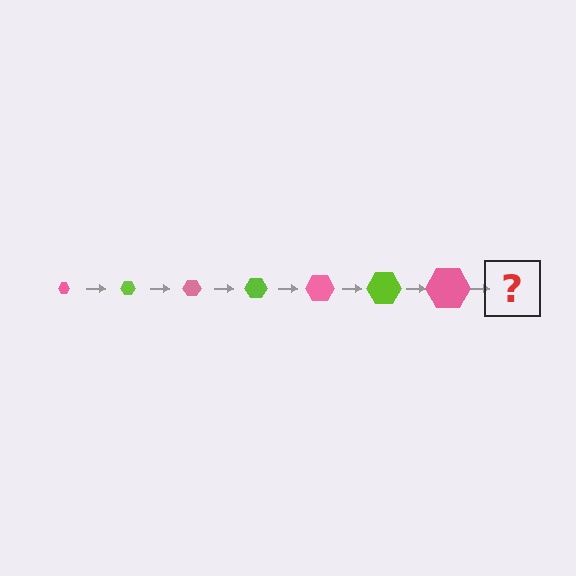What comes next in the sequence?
The next element should be a lime hexagon, larger than the previous one.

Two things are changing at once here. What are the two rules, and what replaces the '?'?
The two rules are that the hexagon grows larger each step and the color cycles through pink and lime. The '?' should be a lime hexagon, larger than the previous one.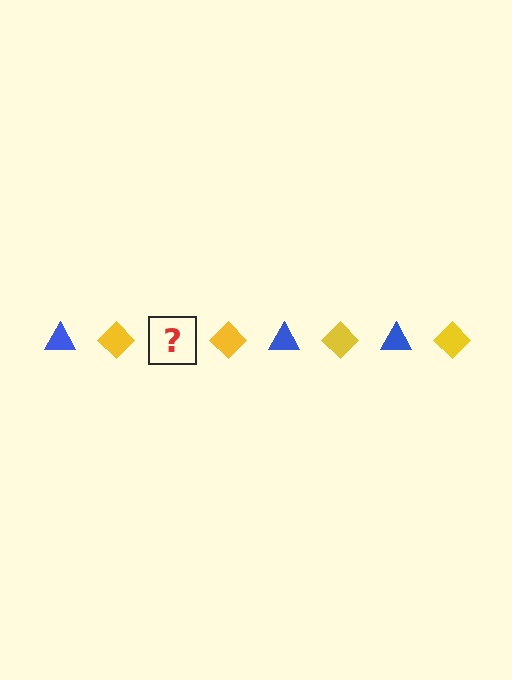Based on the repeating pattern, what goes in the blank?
The blank should be a blue triangle.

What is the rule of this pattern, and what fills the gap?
The rule is that the pattern alternates between blue triangle and yellow diamond. The gap should be filled with a blue triangle.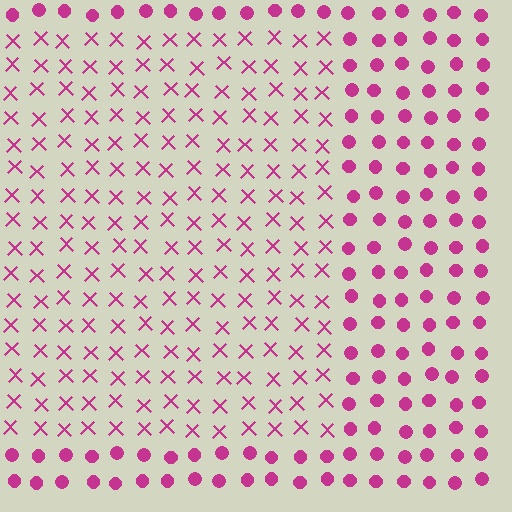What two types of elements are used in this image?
The image uses X marks inside the rectangle region and circles outside it.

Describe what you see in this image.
The image is filled with small magenta elements arranged in a uniform grid. A rectangle-shaped region contains X marks, while the surrounding area contains circles. The boundary is defined purely by the change in element shape.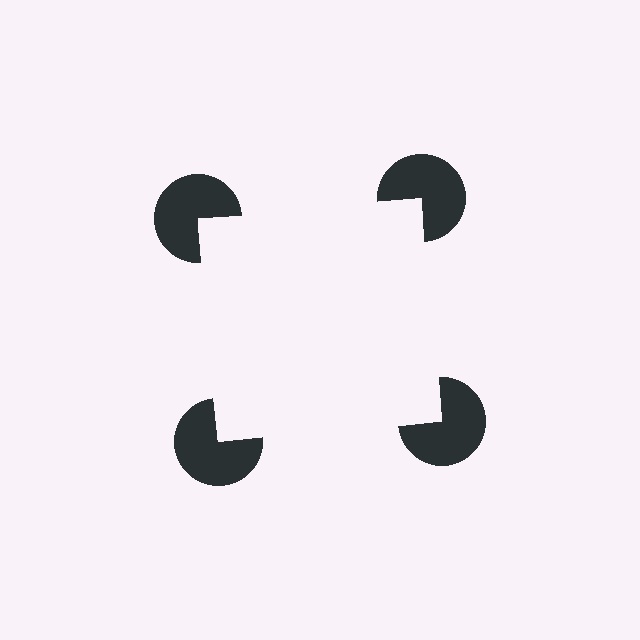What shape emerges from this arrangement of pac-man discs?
An illusory square — its edges are inferred from the aligned wedge cuts in the pac-man discs, not physically drawn.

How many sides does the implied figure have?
4 sides.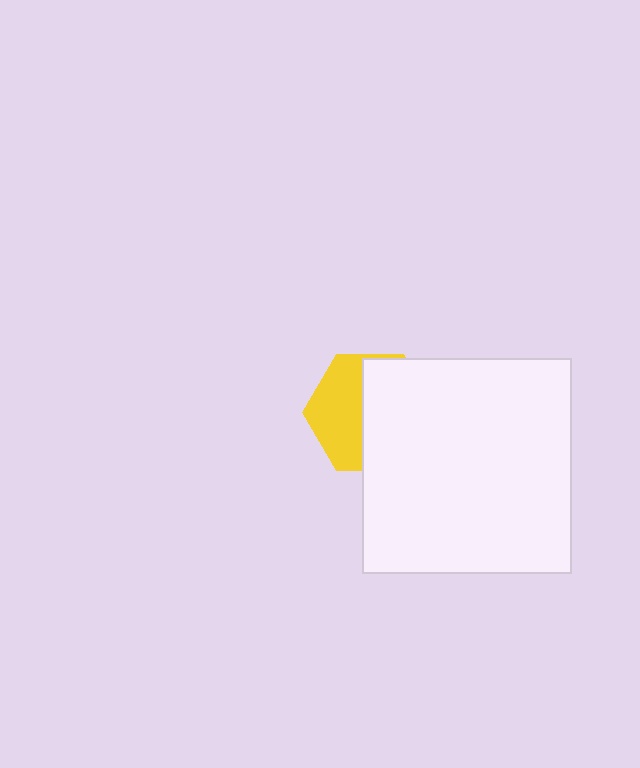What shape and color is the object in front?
The object in front is a white rectangle.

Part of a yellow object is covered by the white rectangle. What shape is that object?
It is a hexagon.